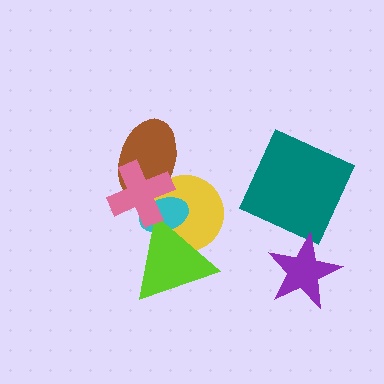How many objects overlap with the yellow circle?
4 objects overlap with the yellow circle.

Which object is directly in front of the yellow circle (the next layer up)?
The cyan ellipse is directly in front of the yellow circle.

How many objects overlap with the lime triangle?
2 objects overlap with the lime triangle.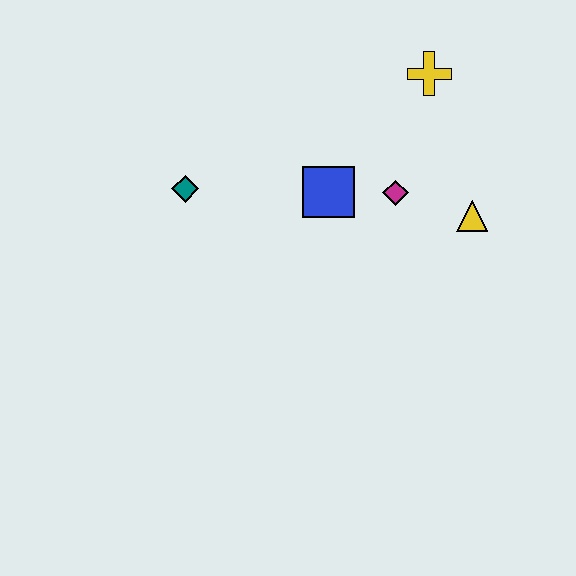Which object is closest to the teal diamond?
The blue square is closest to the teal diamond.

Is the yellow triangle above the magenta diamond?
No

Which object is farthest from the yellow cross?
The teal diamond is farthest from the yellow cross.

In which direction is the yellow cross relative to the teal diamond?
The yellow cross is to the right of the teal diamond.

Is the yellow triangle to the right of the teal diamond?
Yes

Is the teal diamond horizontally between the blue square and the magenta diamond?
No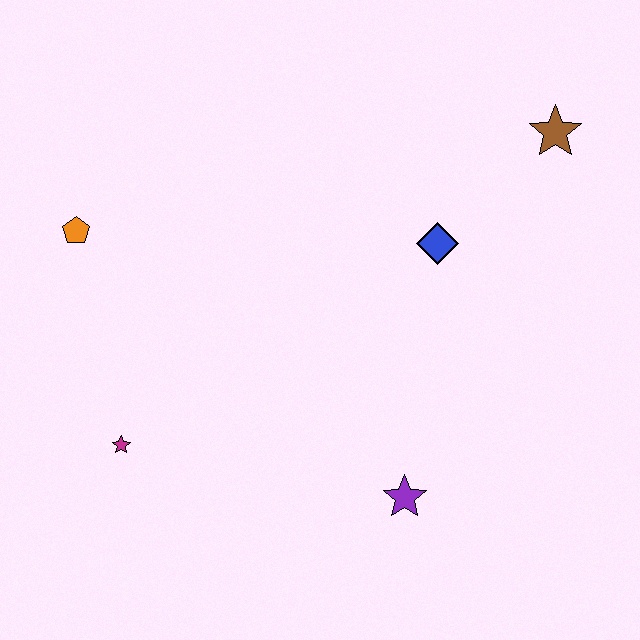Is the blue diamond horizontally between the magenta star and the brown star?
Yes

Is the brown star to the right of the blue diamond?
Yes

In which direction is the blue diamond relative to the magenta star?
The blue diamond is to the right of the magenta star.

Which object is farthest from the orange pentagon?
The brown star is farthest from the orange pentagon.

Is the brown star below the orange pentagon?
No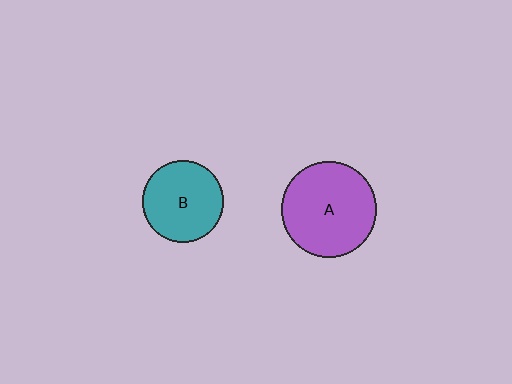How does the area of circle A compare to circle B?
Approximately 1.4 times.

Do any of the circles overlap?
No, none of the circles overlap.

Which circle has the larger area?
Circle A (purple).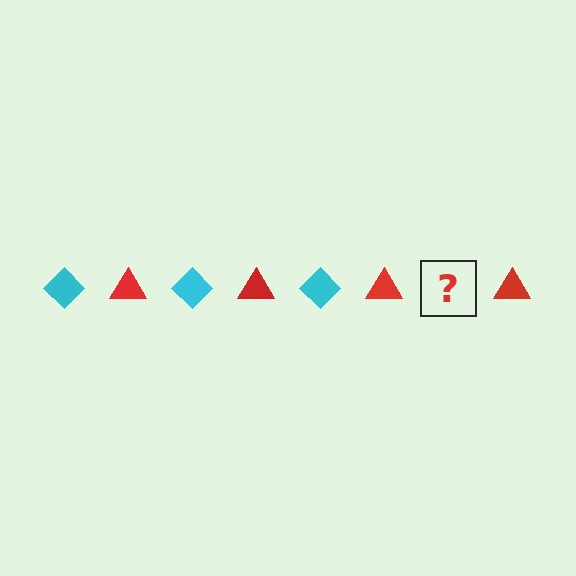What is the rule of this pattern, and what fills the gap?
The rule is that the pattern alternates between cyan diamond and red triangle. The gap should be filled with a cyan diamond.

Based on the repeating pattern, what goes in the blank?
The blank should be a cyan diamond.